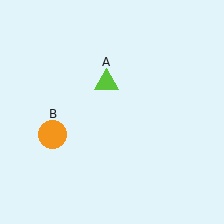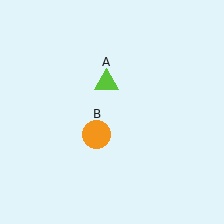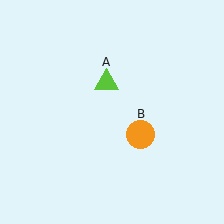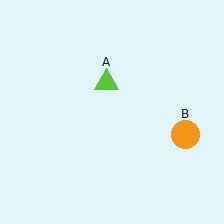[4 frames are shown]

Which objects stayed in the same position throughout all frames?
Lime triangle (object A) remained stationary.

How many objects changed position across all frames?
1 object changed position: orange circle (object B).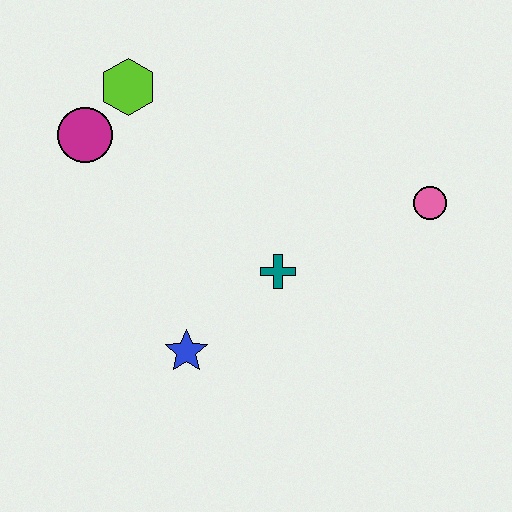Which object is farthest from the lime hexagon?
The pink circle is farthest from the lime hexagon.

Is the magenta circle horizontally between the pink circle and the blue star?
No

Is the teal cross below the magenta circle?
Yes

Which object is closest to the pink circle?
The teal cross is closest to the pink circle.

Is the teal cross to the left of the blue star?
No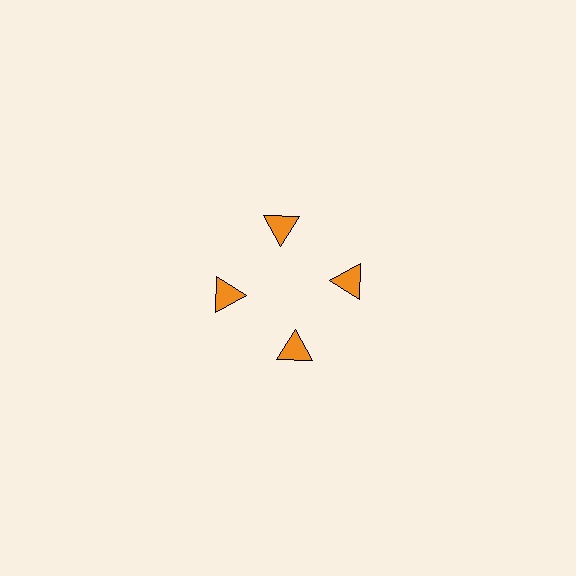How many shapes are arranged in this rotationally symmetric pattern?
There are 4 shapes, arranged in 4 groups of 1.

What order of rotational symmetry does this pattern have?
This pattern has 4-fold rotational symmetry.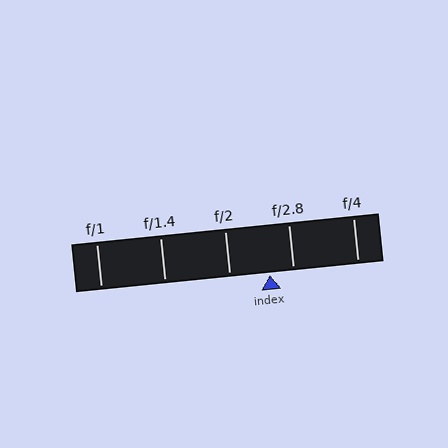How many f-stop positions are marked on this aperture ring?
There are 5 f-stop positions marked.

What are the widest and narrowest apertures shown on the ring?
The widest aperture shown is f/1 and the narrowest is f/4.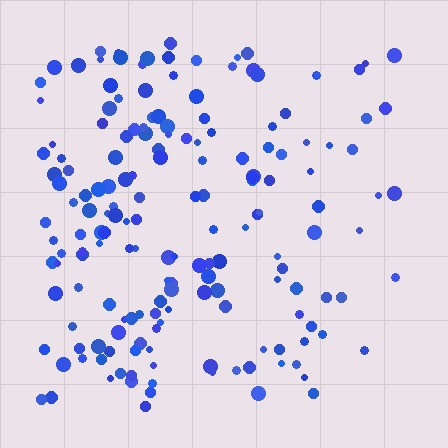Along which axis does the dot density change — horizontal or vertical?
Horizontal.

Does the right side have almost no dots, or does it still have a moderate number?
Still a moderate number, just noticeably fewer than the left.